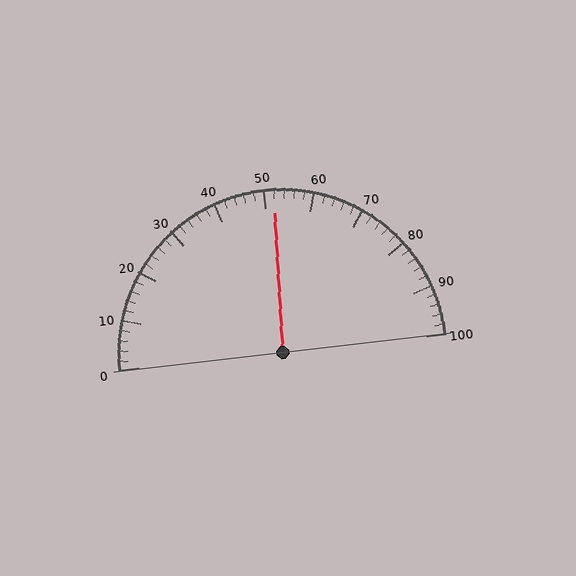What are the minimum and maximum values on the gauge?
The gauge ranges from 0 to 100.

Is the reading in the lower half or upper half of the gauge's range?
The reading is in the upper half of the range (0 to 100).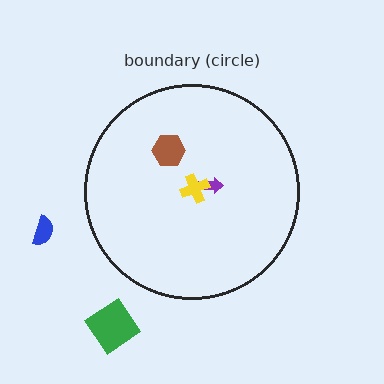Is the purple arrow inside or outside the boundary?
Inside.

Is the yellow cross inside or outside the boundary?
Inside.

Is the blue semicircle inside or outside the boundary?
Outside.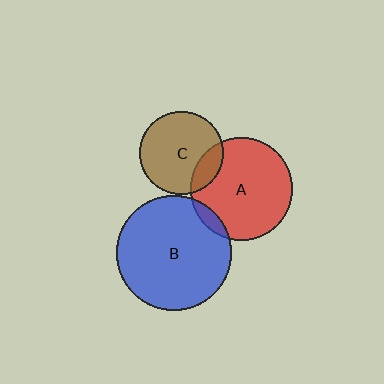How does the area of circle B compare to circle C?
Approximately 1.9 times.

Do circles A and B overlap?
Yes.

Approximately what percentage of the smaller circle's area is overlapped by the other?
Approximately 5%.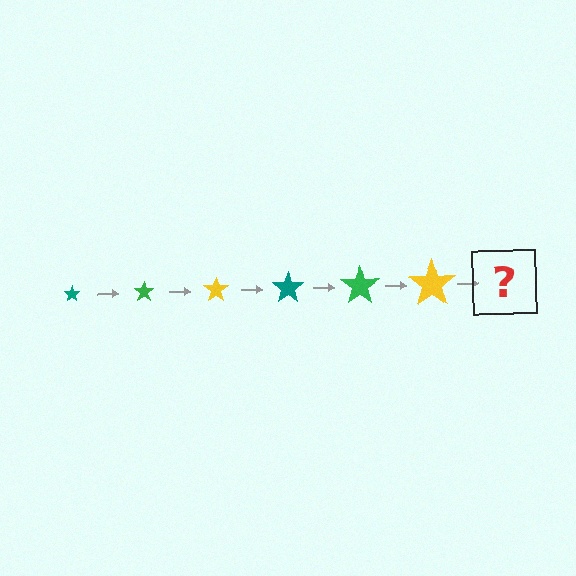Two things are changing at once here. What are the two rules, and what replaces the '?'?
The two rules are that the star grows larger each step and the color cycles through teal, green, and yellow. The '?' should be a teal star, larger than the previous one.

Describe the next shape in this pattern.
It should be a teal star, larger than the previous one.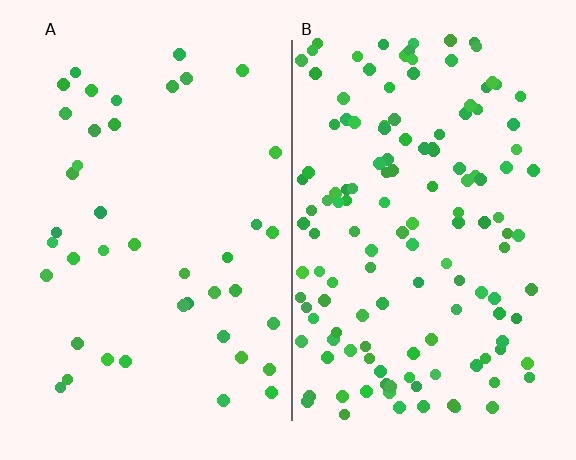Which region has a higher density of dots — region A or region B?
B (the right).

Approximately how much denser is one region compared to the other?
Approximately 3.2× — region B over region A.